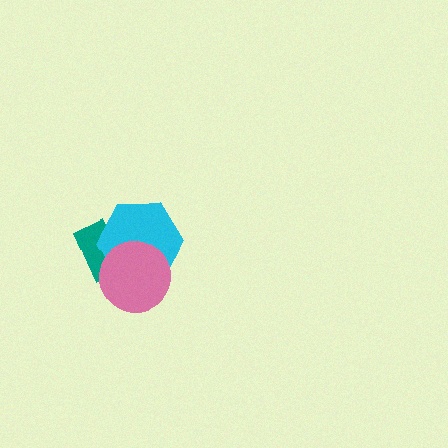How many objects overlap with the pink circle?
2 objects overlap with the pink circle.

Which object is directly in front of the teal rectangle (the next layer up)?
The cyan hexagon is directly in front of the teal rectangle.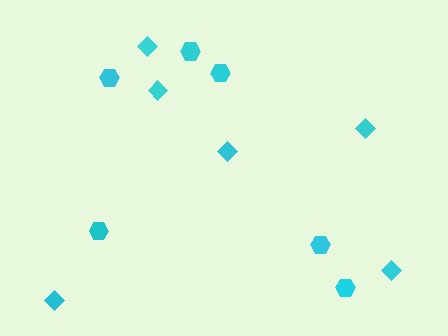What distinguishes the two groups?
There are 2 groups: one group of hexagons (6) and one group of diamonds (6).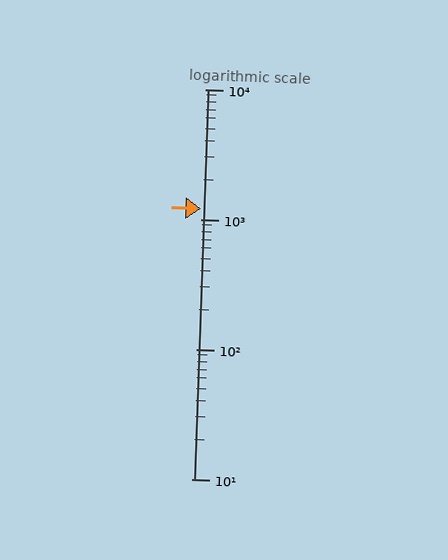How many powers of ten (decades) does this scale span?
The scale spans 3 decades, from 10 to 10000.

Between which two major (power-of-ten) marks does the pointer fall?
The pointer is between 1000 and 10000.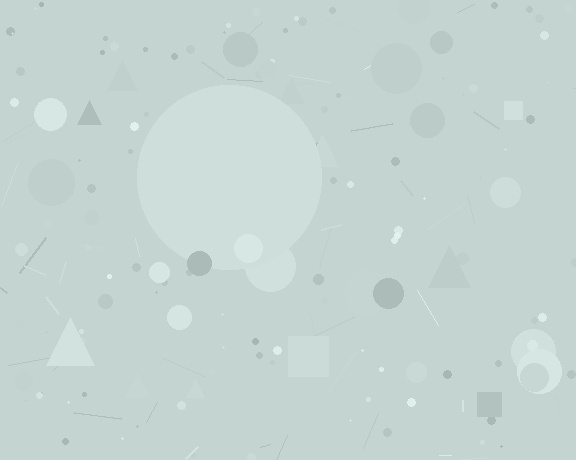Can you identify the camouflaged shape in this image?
The camouflaged shape is a circle.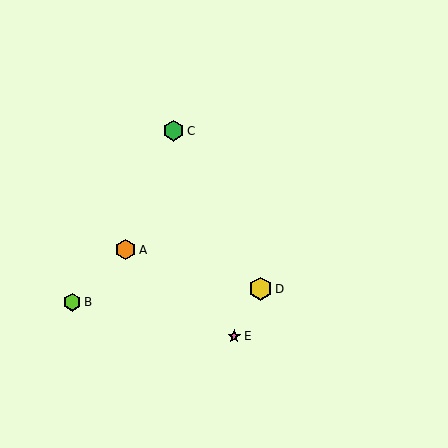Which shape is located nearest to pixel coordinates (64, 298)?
The lime hexagon (labeled B) at (72, 302) is nearest to that location.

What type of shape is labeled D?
Shape D is a yellow hexagon.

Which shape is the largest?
The yellow hexagon (labeled D) is the largest.